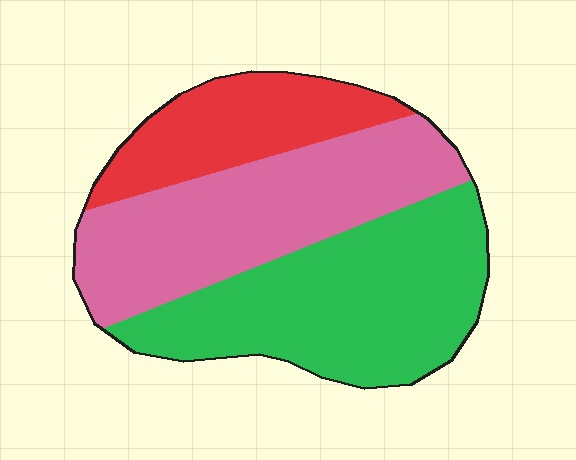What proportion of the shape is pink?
Pink takes up about three eighths (3/8) of the shape.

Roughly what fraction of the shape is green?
Green takes up about two fifths (2/5) of the shape.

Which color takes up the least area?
Red, at roughly 20%.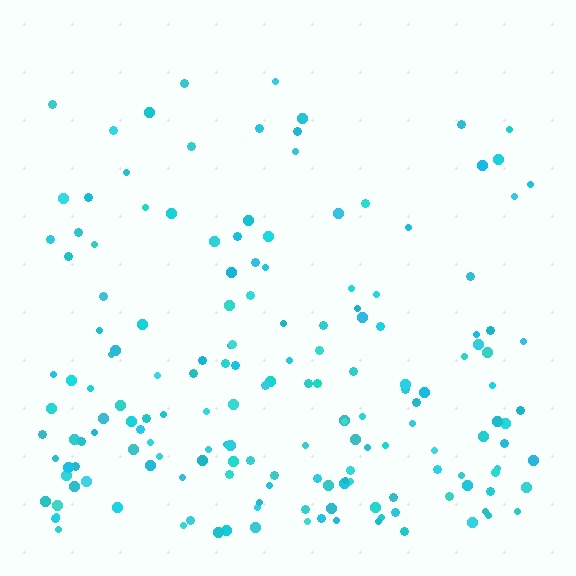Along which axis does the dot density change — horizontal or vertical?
Vertical.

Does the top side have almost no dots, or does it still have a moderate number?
Still a moderate number, just noticeably fewer than the bottom.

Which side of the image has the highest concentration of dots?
The bottom.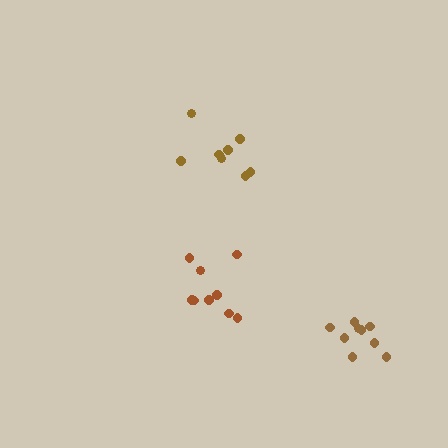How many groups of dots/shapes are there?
There are 3 groups.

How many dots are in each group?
Group 1: 9 dots, Group 2: 8 dots, Group 3: 9 dots (26 total).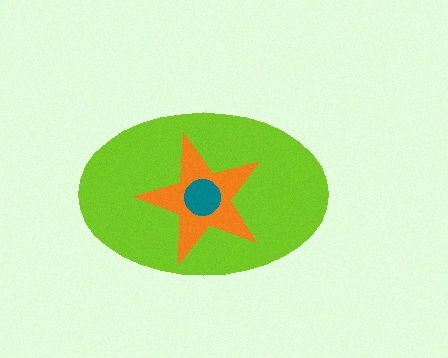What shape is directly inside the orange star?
The teal circle.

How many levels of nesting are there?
3.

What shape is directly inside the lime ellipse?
The orange star.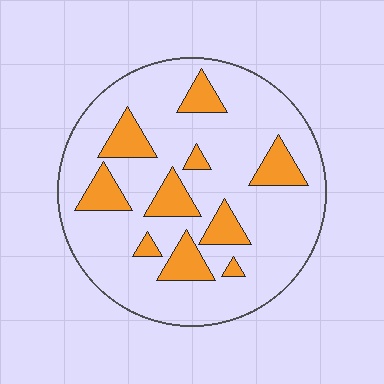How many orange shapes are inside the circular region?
10.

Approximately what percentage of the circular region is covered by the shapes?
Approximately 20%.